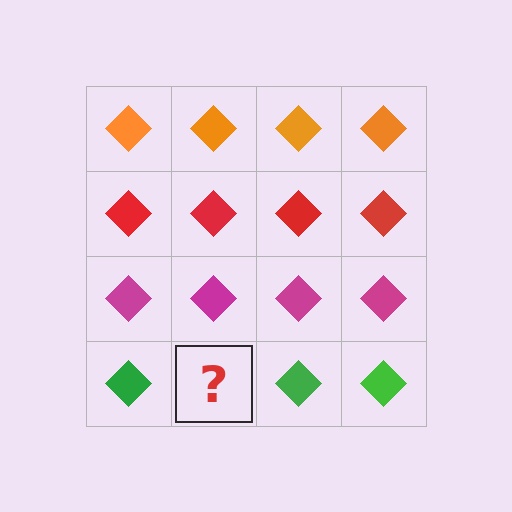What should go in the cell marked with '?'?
The missing cell should contain a green diamond.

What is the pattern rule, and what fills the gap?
The rule is that each row has a consistent color. The gap should be filled with a green diamond.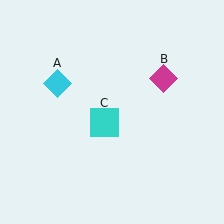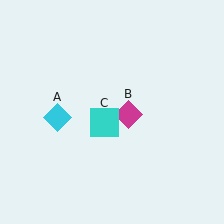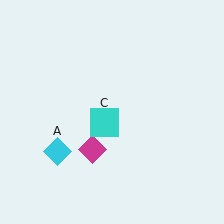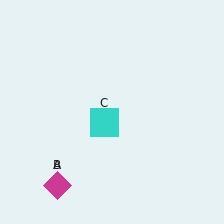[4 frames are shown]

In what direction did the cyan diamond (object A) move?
The cyan diamond (object A) moved down.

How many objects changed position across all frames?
2 objects changed position: cyan diamond (object A), magenta diamond (object B).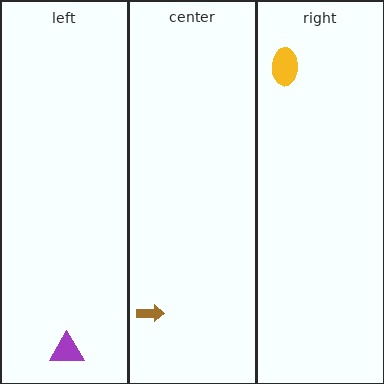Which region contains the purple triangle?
The left region.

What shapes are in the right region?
The yellow ellipse.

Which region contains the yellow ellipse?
The right region.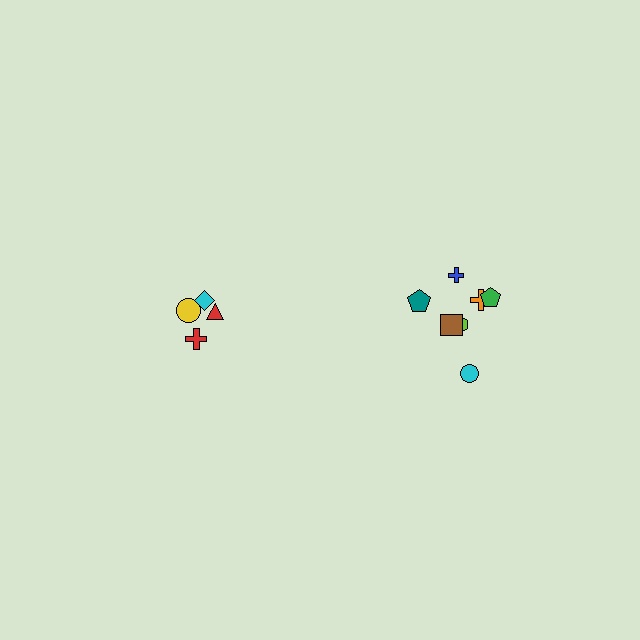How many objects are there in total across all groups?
There are 11 objects.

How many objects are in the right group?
There are 7 objects.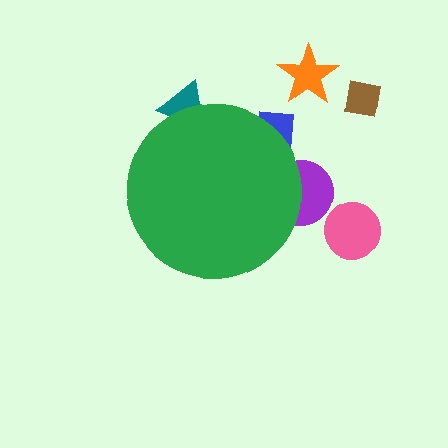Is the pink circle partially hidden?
No, the pink circle is fully visible.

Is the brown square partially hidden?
No, the brown square is fully visible.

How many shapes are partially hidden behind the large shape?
3 shapes are partially hidden.